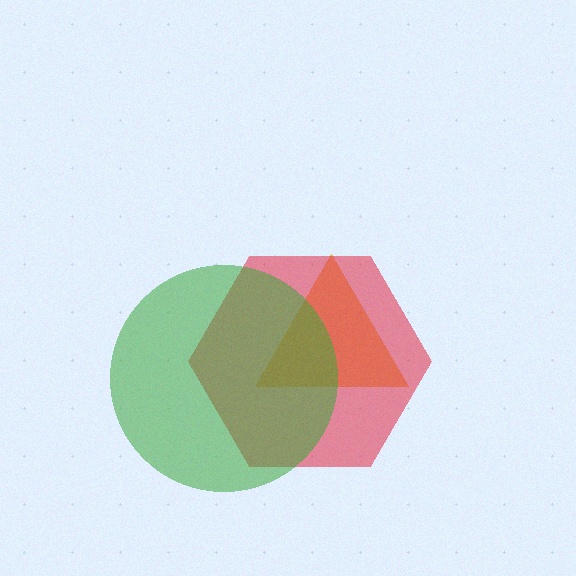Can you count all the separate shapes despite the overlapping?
Yes, there are 3 separate shapes.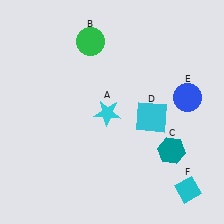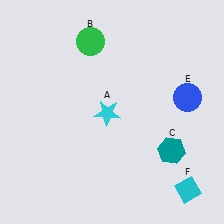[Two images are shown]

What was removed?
The cyan square (D) was removed in Image 2.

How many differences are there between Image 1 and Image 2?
There is 1 difference between the two images.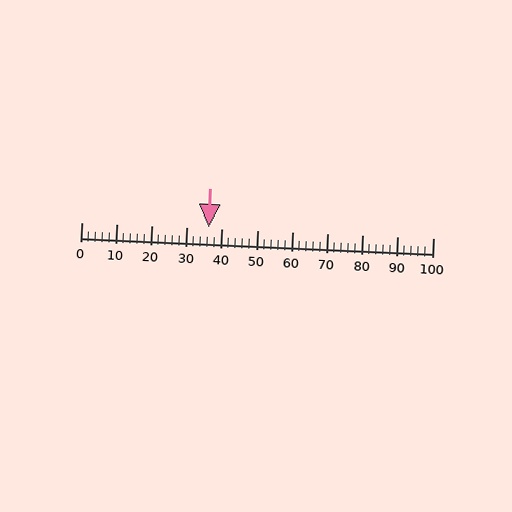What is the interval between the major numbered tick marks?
The major tick marks are spaced 10 units apart.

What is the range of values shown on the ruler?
The ruler shows values from 0 to 100.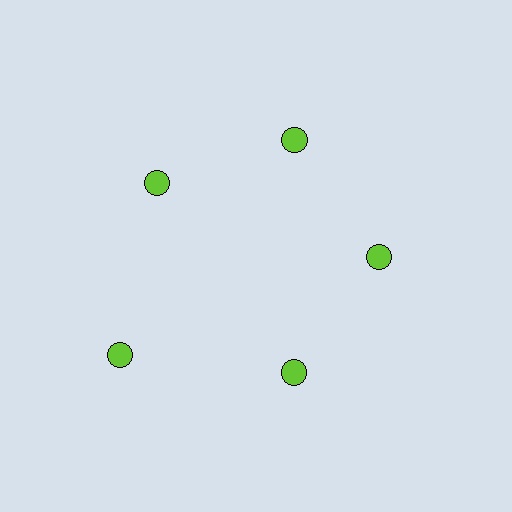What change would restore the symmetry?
The symmetry would be restored by moving it inward, back onto the ring so that all 5 circles sit at equal angles and equal distance from the center.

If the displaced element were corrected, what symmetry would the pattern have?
It would have 5-fold rotational symmetry — the pattern would map onto itself every 72 degrees.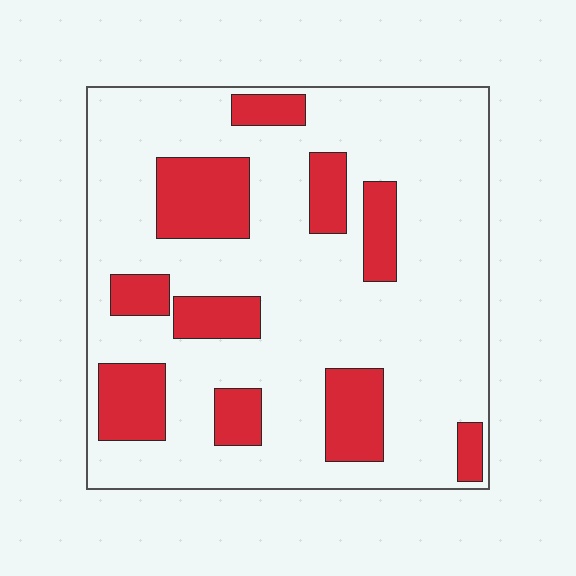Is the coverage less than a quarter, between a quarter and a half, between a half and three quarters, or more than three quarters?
Less than a quarter.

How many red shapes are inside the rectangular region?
10.